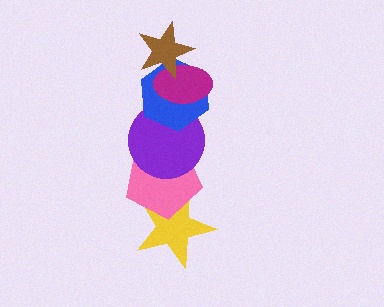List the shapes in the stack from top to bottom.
From top to bottom: the brown star, the magenta ellipse, the blue hexagon, the purple circle, the pink pentagon, the yellow star.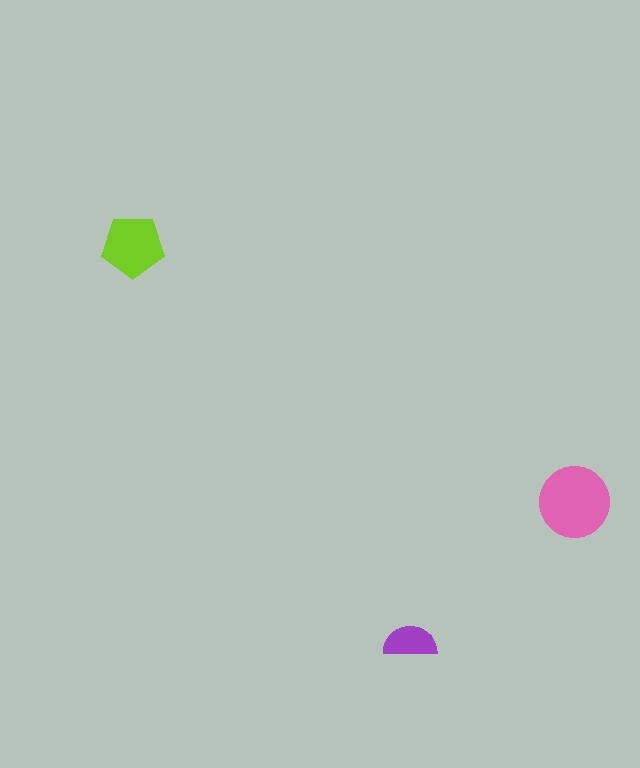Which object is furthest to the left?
The lime pentagon is leftmost.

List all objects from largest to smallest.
The pink circle, the lime pentagon, the purple semicircle.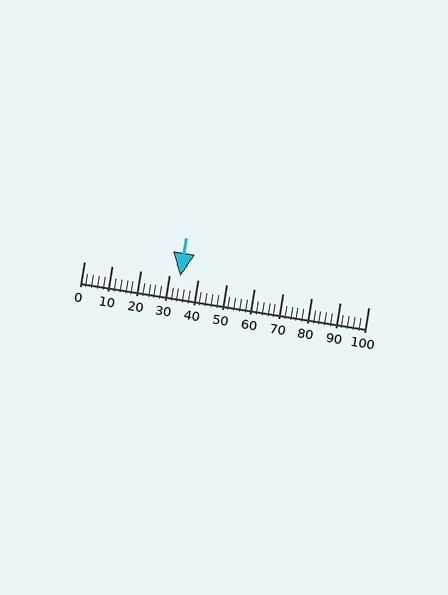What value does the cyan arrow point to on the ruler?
The cyan arrow points to approximately 34.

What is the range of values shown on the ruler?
The ruler shows values from 0 to 100.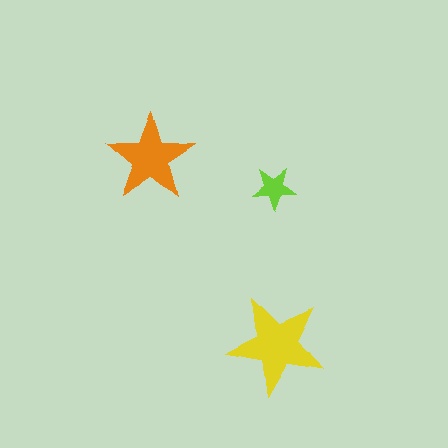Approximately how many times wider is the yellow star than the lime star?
About 2.5 times wider.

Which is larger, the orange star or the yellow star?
The yellow one.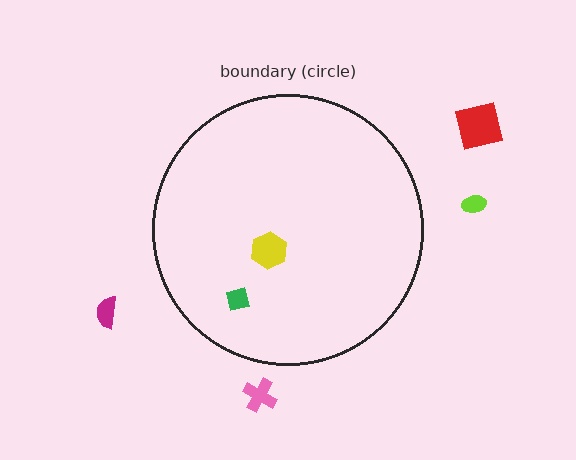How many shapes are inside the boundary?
2 inside, 4 outside.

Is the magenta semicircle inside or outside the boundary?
Outside.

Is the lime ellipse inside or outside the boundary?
Outside.